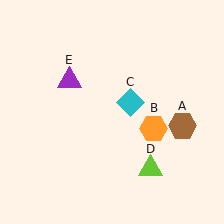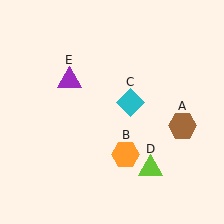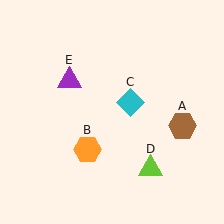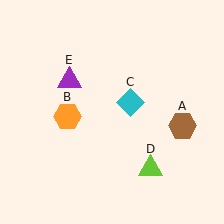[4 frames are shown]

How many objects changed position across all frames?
1 object changed position: orange hexagon (object B).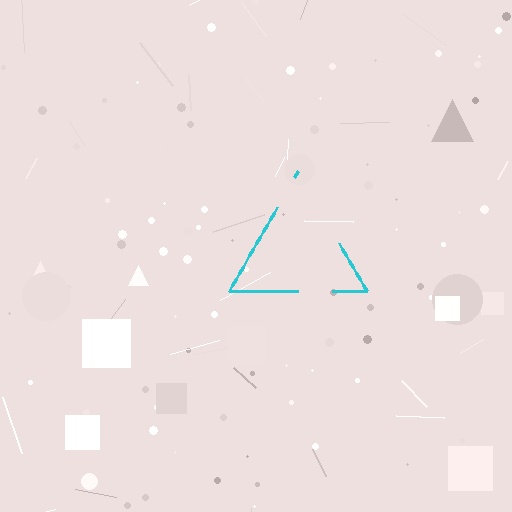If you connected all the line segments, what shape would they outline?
They would outline a triangle.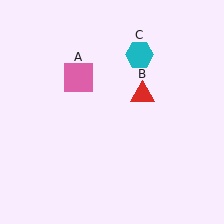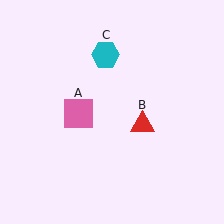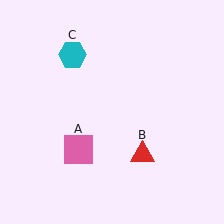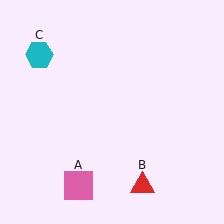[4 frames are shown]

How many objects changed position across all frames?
3 objects changed position: pink square (object A), red triangle (object B), cyan hexagon (object C).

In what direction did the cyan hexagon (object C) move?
The cyan hexagon (object C) moved left.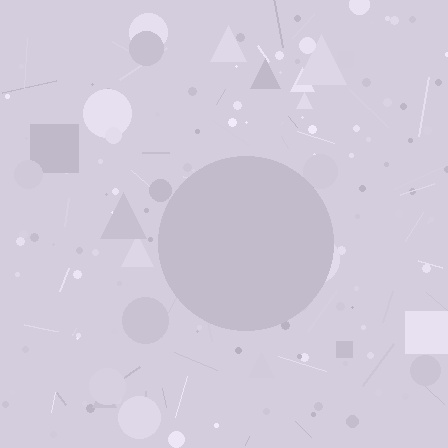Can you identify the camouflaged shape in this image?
The camouflaged shape is a circle.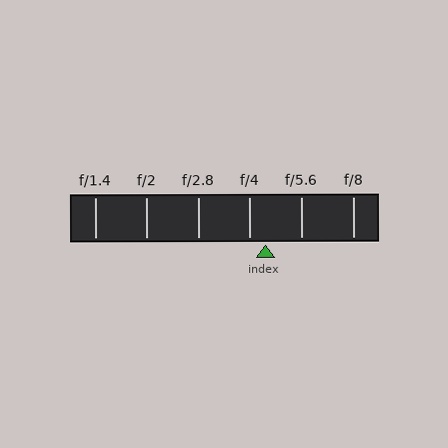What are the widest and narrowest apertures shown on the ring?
The widest aperture shown is f/1.4 and the narrowest is f/8.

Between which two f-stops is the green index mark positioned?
The index mark is between f/4 and f/5.6.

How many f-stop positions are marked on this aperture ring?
There are 6 f-stop positions marked.